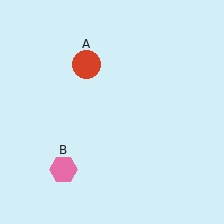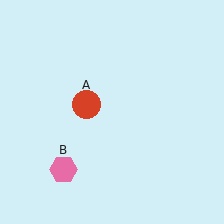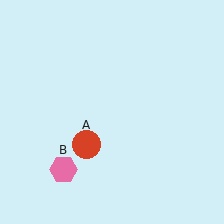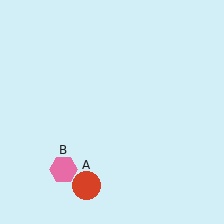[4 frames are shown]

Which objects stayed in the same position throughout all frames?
Pink hexagon (object B) remained stationary.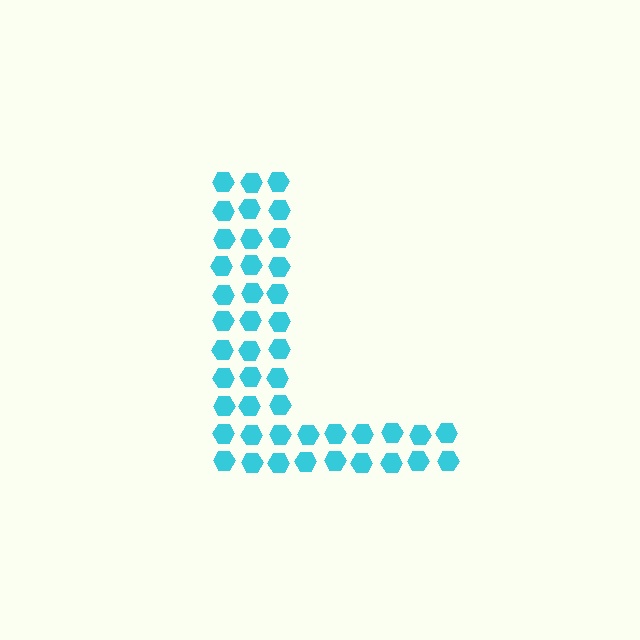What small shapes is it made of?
It is made of small hexagons.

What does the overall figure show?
The overall figure shows the letter L.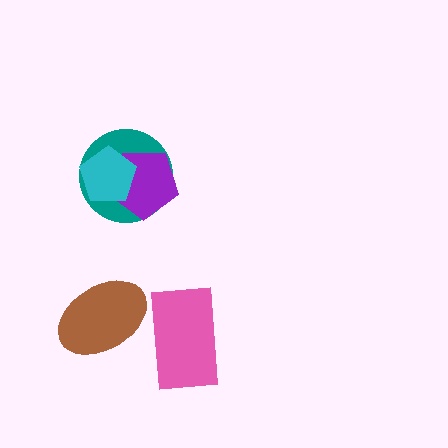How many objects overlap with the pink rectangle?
1 object overlaps with the pink rectangle.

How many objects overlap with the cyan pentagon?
2 objects overlap with the cyan pentagon.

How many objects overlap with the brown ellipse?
1 object overlaps with the brown ellipse.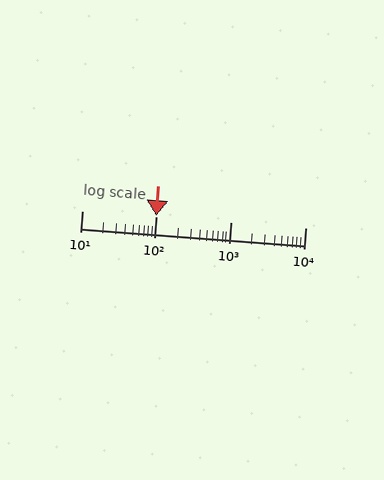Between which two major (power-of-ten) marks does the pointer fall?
The pointer is between 100 and 1000.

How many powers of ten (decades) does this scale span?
The scale spans 3 decades, from 10 to 10000.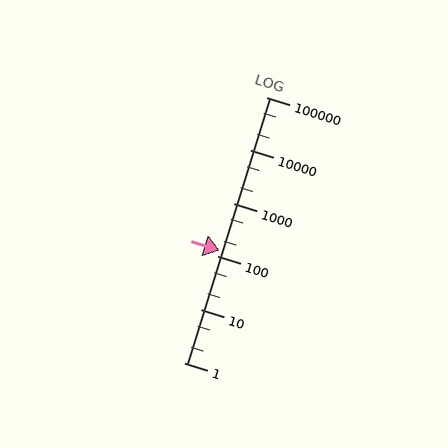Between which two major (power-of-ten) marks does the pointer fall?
The pointer is between 100 and 1000.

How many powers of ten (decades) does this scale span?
The scale spans 5 decades, from 1 to 100000.